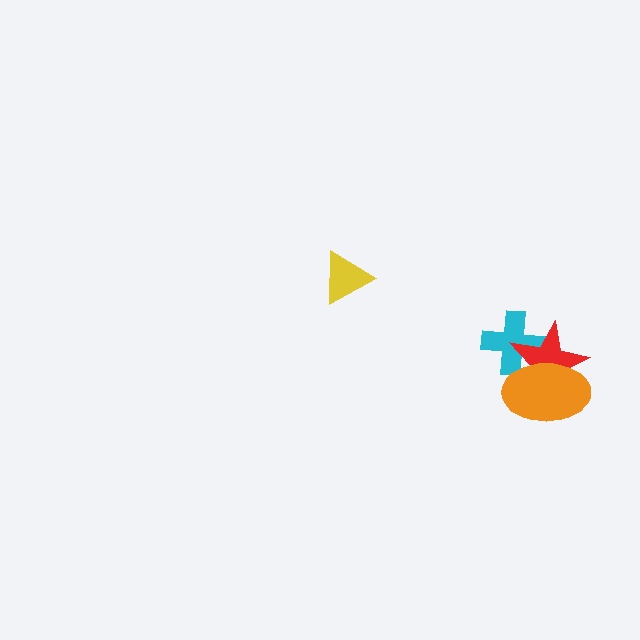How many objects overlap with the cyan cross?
2 objects overlap with the cyan cross.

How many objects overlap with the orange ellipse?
2 objects overlap with the orange ellipse.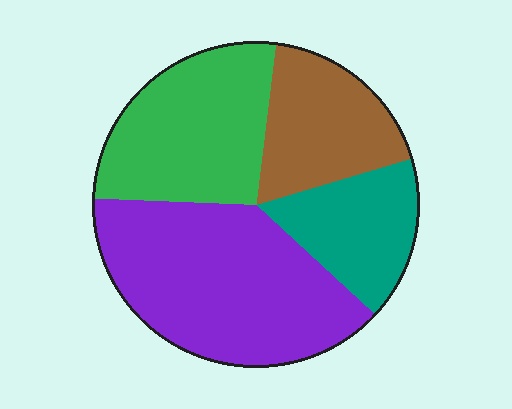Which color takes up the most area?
Purple, at roughly 40%.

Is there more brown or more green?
Green.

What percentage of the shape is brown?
Brown covers roughly 20% of the shape.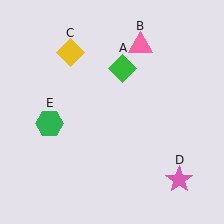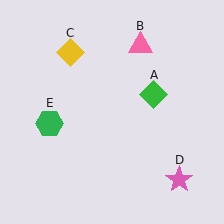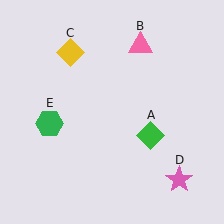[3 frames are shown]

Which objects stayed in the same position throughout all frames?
Pink triangle (object B) and yellow diamond (object C) and pink star (object D) and green hexagon (object E) remained stationary.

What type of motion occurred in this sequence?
The green diamond (object A) rotated clockwise around the center of the scene.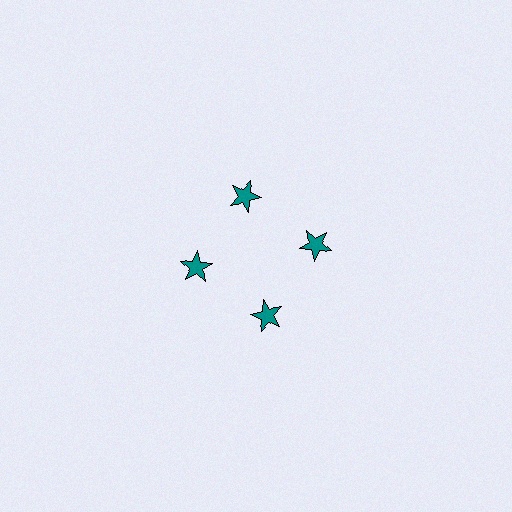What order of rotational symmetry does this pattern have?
This pattern has 4-fold rotational symmetry.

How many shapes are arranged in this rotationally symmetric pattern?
There are 4 shapes, arranged in 4 groups of 1.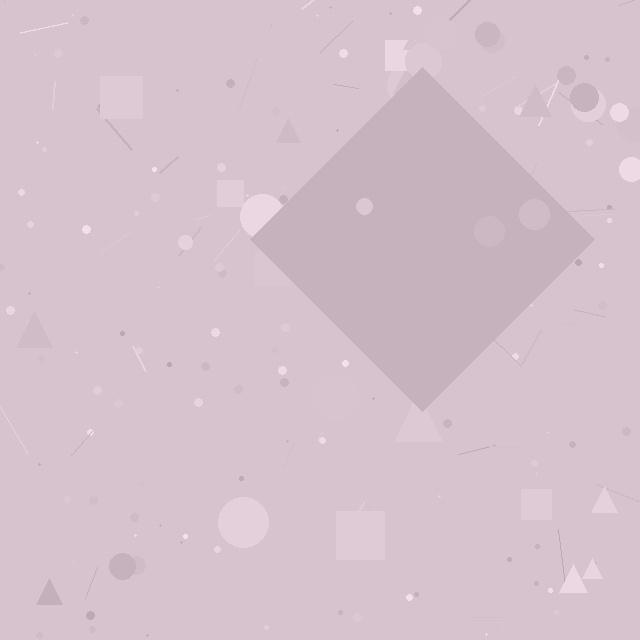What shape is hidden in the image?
A diamond is hidden in the image.